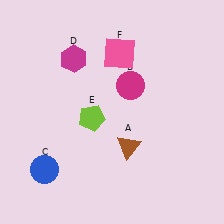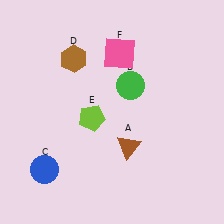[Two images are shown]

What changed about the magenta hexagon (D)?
In Image 1, D is magenta. In Image 2, it changed to brown.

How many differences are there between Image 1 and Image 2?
There are 2 differences between the two images.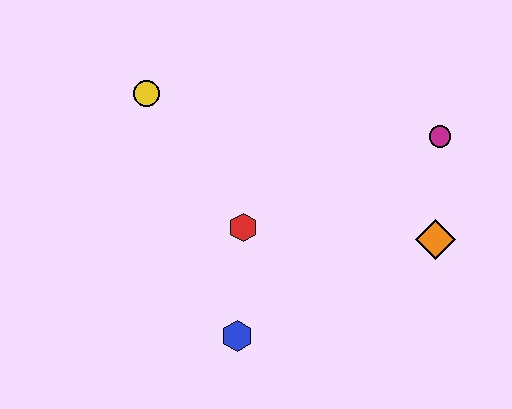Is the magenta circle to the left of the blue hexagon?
No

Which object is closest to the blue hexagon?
The red hexagon is closest to the blue hexagon.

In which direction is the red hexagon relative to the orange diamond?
The red hexagon is to the left of the orange diamond.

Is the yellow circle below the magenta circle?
No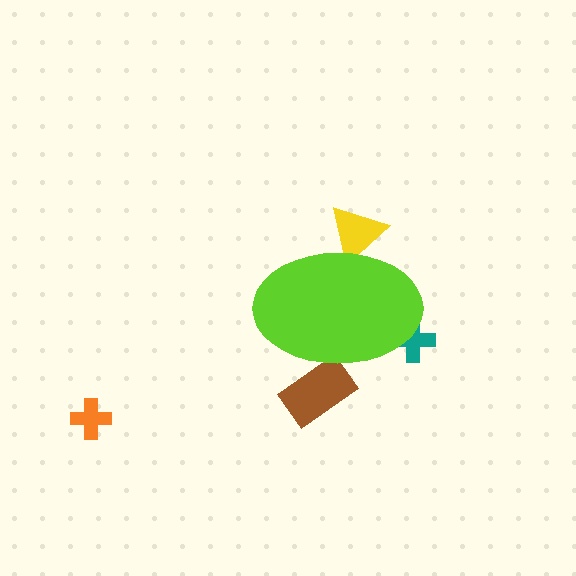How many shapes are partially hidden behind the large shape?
3 shapes are partially hidden.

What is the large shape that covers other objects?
A lime ellipse.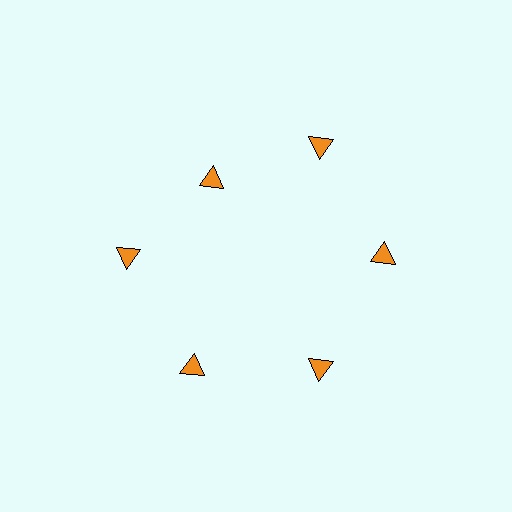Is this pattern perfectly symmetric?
No. The 6 orange triangles are arranged in a ring, but one element near the 11 o'clock position is pulled inward toward the center, breaking the 6-fold rotational symmetry.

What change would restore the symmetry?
The symmetry would be restored by moving it outward, back onto the ring so that all 6 triangles sit at equal angles and equal distance from the center.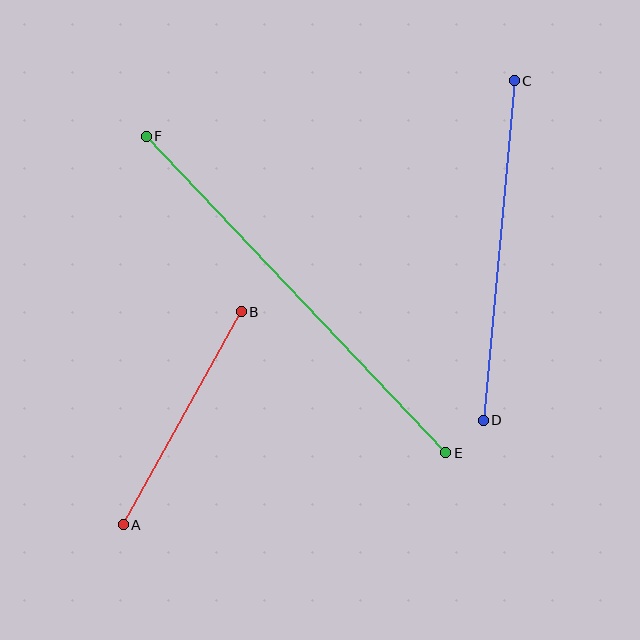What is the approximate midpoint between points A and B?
The midpoint is at approximately (182, 418) pixels.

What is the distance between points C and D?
The distance is approximately 341 pixels.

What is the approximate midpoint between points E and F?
The midpoint is at approximately (296, 294) pixels.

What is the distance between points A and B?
The distance is approximately 244 pixels.